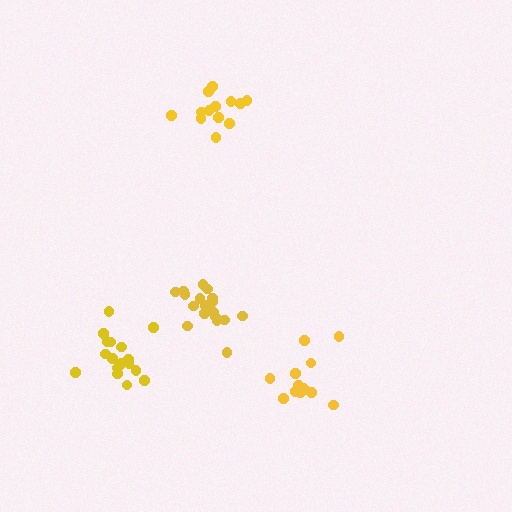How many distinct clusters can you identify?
There are 4 distinct clusters.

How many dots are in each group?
Group 1: 13 dots, Group 2: 18 dots, Group 3: 18 dots, Group 4: 13 dots (62 total).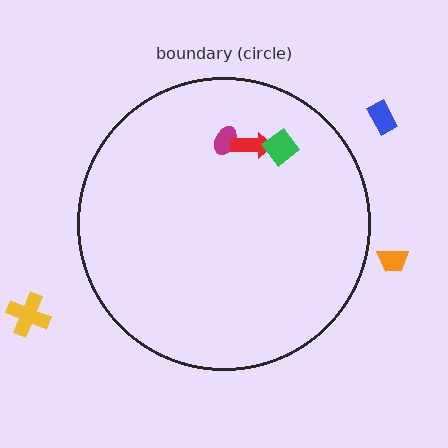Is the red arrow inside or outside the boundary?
Inside.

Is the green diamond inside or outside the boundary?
Inside.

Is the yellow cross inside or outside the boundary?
Outside.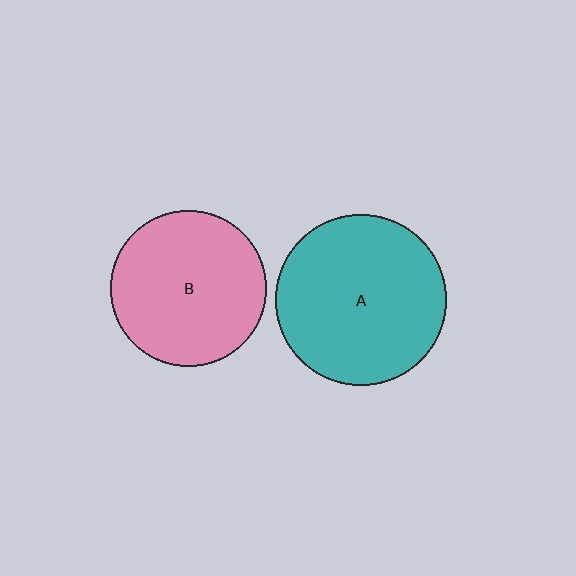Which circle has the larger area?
Circle A (teal).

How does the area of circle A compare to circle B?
Approximately 1.2 times.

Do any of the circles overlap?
No, none of the circles overlap.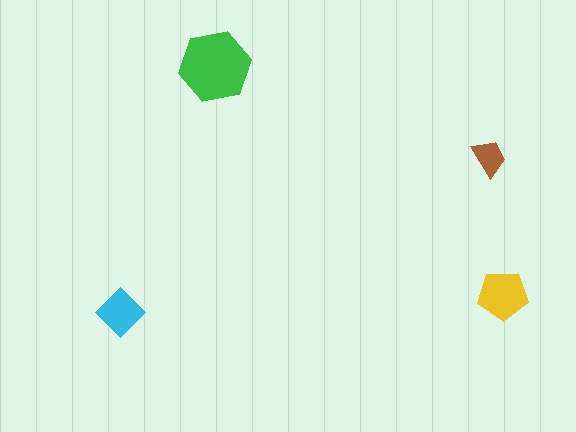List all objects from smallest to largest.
The brown trapezoid, the cyan diamond, the yellow pentagon, the green hexagon.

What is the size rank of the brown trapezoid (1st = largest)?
4th.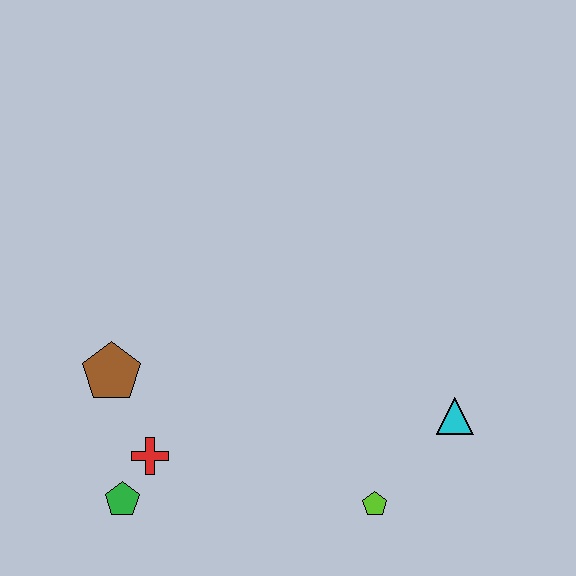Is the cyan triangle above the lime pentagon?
Yes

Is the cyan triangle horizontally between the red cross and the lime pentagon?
No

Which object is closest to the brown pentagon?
The red cross is closest to the brown pentagon.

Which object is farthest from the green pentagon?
The cyan triangle is farthest from the green pentagon.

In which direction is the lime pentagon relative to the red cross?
The lime pentagon is to the right of the red cross.